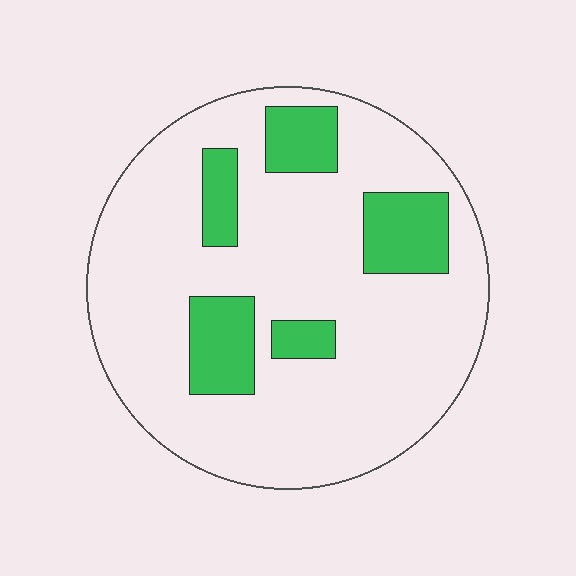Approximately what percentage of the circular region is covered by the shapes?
Approximately 20%.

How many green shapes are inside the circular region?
5.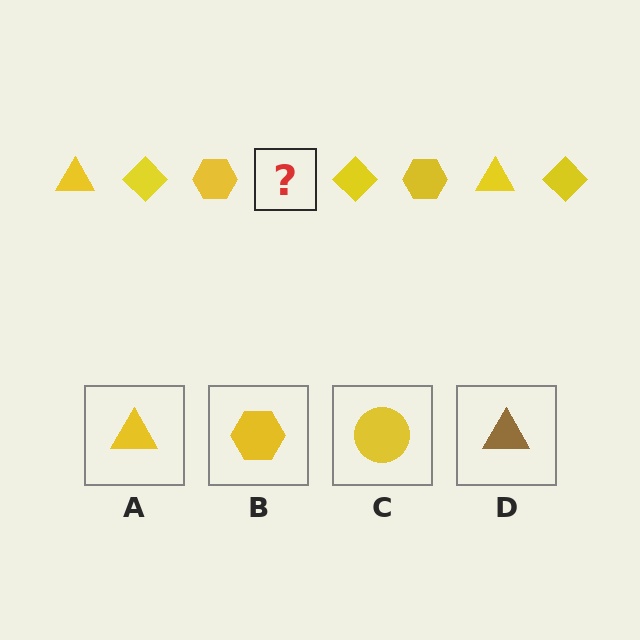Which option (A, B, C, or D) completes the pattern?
A.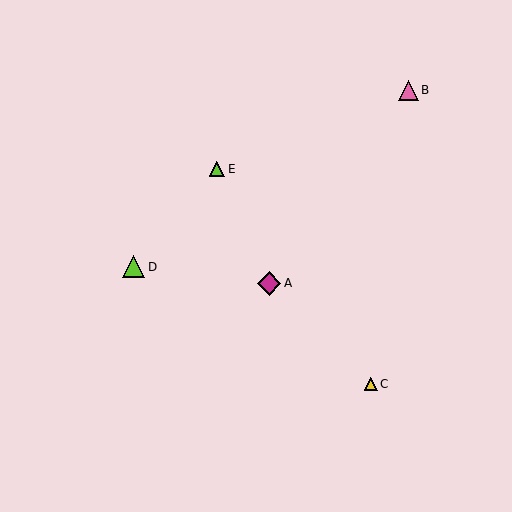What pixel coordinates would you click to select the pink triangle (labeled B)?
Click at (408, 90) to select the pink triangle B.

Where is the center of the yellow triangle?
The center of the yellow triangle is at (371, 384).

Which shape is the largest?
The magenta diamond (labeled A) is the largest.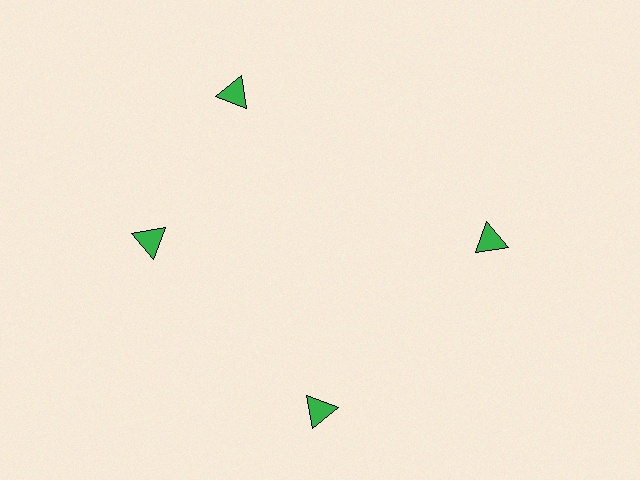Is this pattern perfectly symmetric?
No. The 4 green triangles are arranged in a ring, but one element near the 12 o'clock position is rotated out of alignment along the ring, breaking the 4-fold rotational symmetry.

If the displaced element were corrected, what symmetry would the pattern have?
It would have 4-fold rotational symmetry — the pattern would map onto itself every 90 degrees.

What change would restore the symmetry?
The symmetry would be restored by rotating it back into even spacing with its neighbors so that all 4 triangles sit at equal angles and equal distance from the center.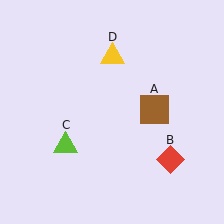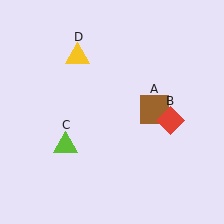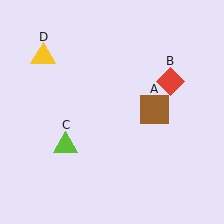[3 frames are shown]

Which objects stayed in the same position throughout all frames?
Brown square (object A) and lime triangle (object C) remained stationary.